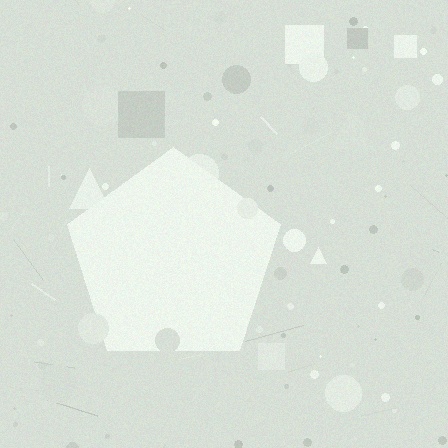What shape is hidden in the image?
A pentagon is hidden in the image.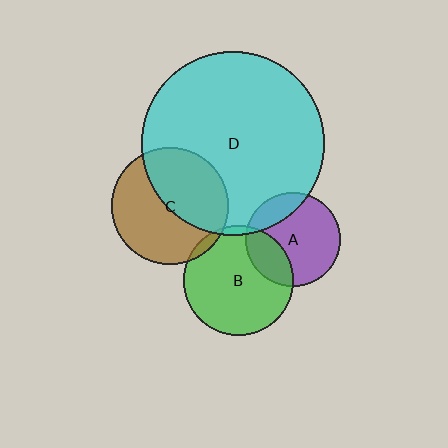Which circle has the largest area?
Circle D (cyan).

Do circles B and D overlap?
Yes.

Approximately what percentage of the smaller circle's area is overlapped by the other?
Approximately 5%.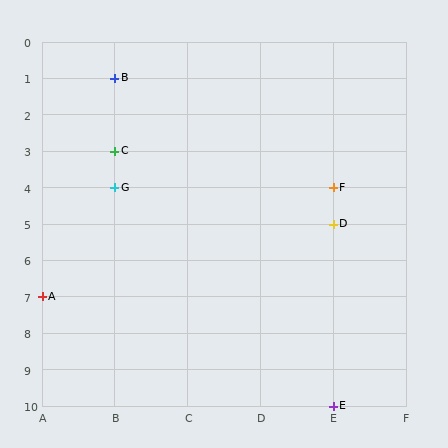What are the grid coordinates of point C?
Point C is at grid coordinates (B, 3).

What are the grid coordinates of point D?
Point D is at grid coordinates (E, 5).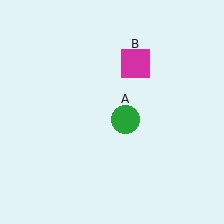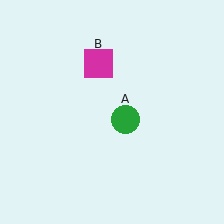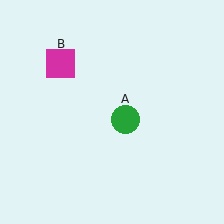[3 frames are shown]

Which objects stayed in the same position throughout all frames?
Green circle (object A) remained stationary.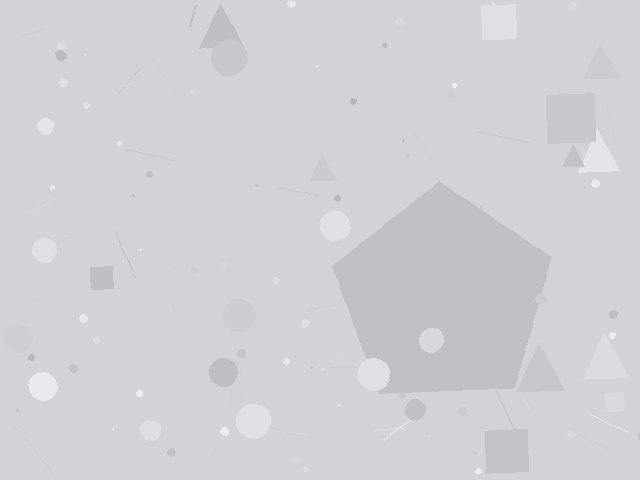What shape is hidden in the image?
A pentagon is hidden in the image.